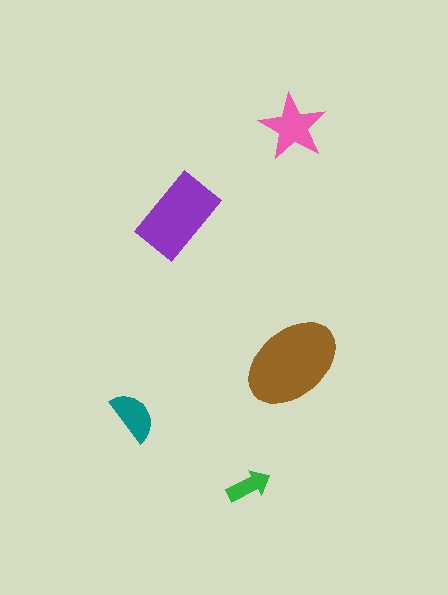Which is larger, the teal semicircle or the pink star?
The pink star.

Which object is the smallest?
The green arrow.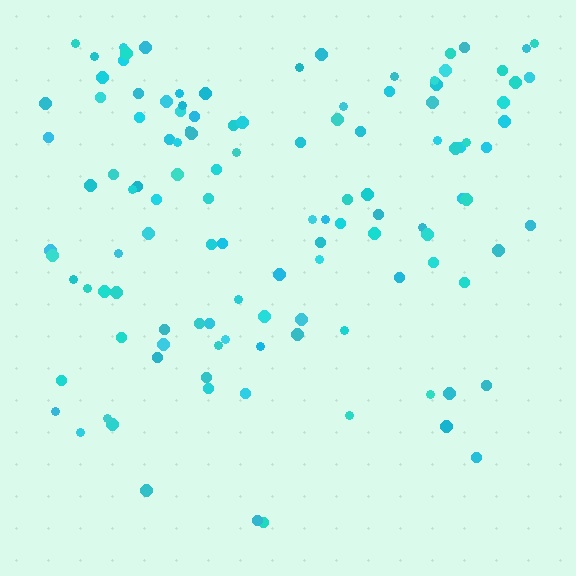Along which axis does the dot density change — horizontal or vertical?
Vertical.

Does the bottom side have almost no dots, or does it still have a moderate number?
Still a moderate number, just noticeably fewer than the top.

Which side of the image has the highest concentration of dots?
The top.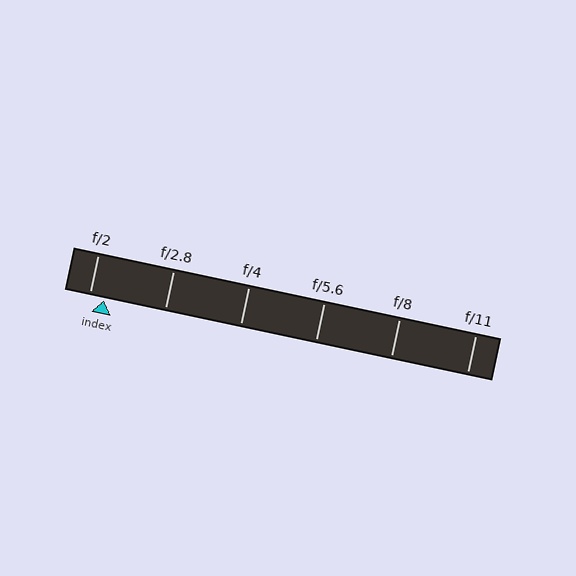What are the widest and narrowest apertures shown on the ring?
The widest aperture shown is f/2 and the narrowest is f/11.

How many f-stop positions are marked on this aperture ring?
There are 6 f-stop positions marked.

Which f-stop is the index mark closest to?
The index mark is closest to f/2.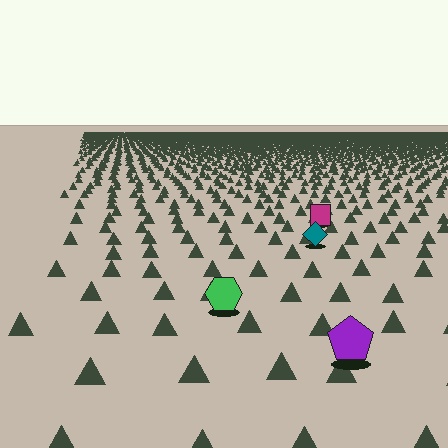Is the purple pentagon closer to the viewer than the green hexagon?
Yes. The purple pentagon is closer — you can tell from the texture gradient: the ground texture is coarser near it.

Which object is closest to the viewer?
The purple pentagon is closest. The texture marks near it are larger and more spread out.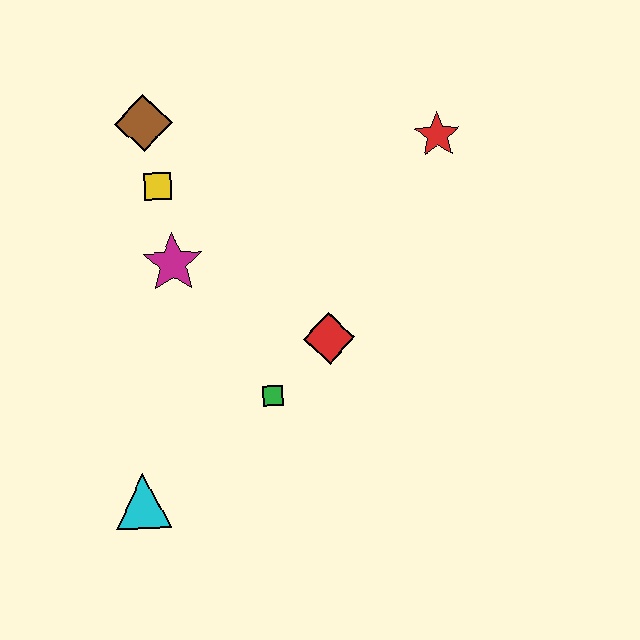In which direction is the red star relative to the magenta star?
The red star is to the right of the magenta star.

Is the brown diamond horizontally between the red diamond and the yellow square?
No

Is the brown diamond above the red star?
Yes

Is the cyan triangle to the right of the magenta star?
No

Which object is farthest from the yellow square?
The cyan triangle is farthest from the yellow square.